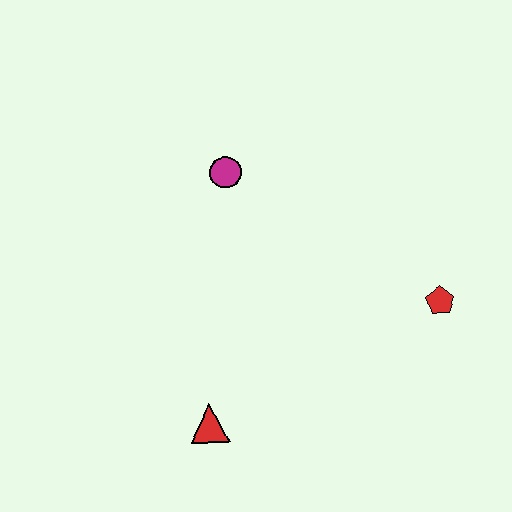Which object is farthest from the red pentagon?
The red triangle is farthest from the red pentagon.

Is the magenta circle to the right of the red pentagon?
No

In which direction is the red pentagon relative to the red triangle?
The red pentagon is to the right of the red triangle.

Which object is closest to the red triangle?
The magenta circle is closest to the red triangle.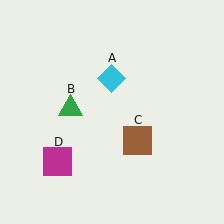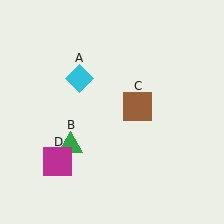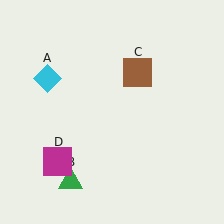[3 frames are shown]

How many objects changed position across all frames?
3 objects changed position: cyan diamond (object A), green triangle (object B), brown square (object C).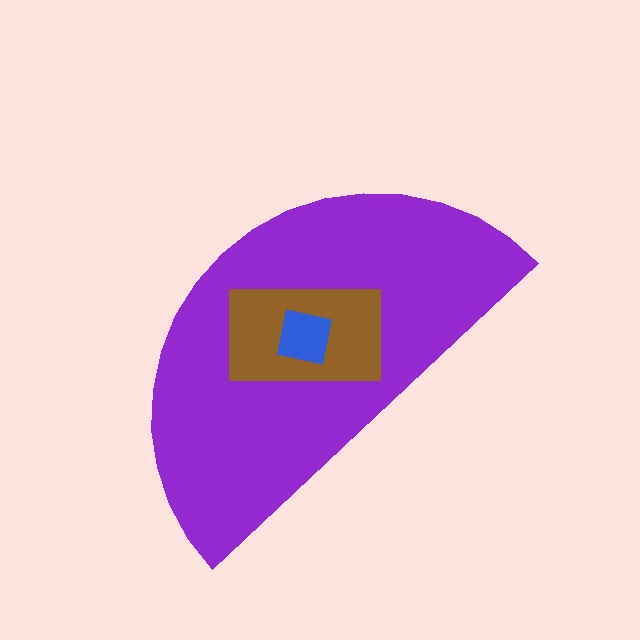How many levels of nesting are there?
3.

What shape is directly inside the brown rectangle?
The blue square.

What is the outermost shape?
The purple semicircle.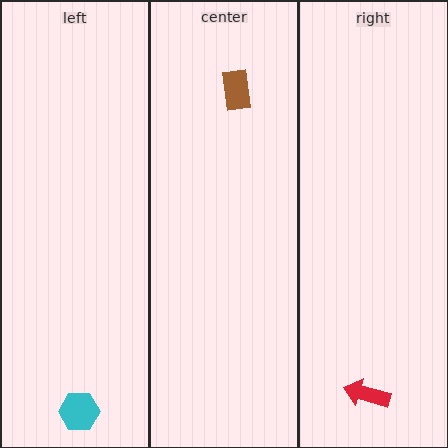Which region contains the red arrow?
The right region.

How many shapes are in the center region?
1.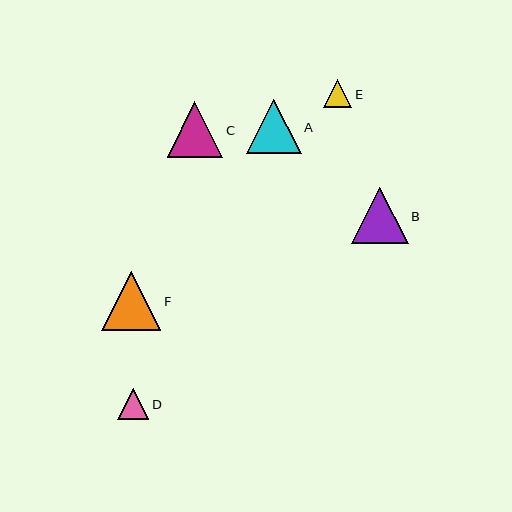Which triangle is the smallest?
Triangle E is the smallest with a size of approximately 28 pixels.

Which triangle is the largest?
Triangle F is the largest with a size of approximately 59 pixels.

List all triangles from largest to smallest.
From largest to smallest: F, B, C, A, D, E.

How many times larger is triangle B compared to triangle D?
Triangle B is approximately 1.8 times the size of triangle D.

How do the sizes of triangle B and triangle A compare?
Triangle B and triangle A are approximately the same size.